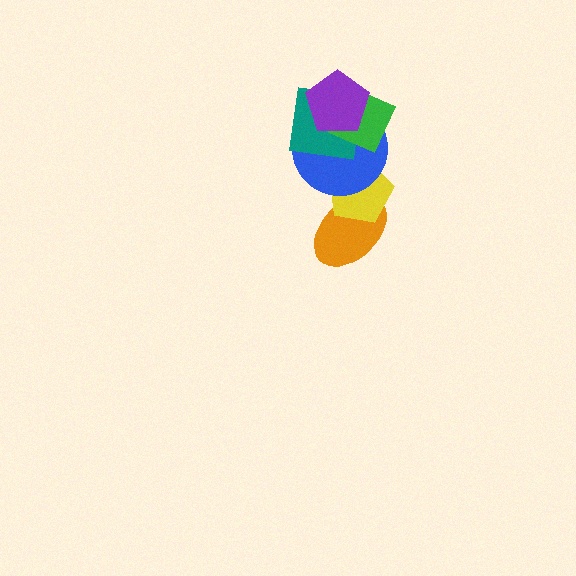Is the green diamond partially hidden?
Yes, it is partially covered by another shape.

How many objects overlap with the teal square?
3 objects overlap with the teal square.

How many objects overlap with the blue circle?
4 objects overlap with the blue circle.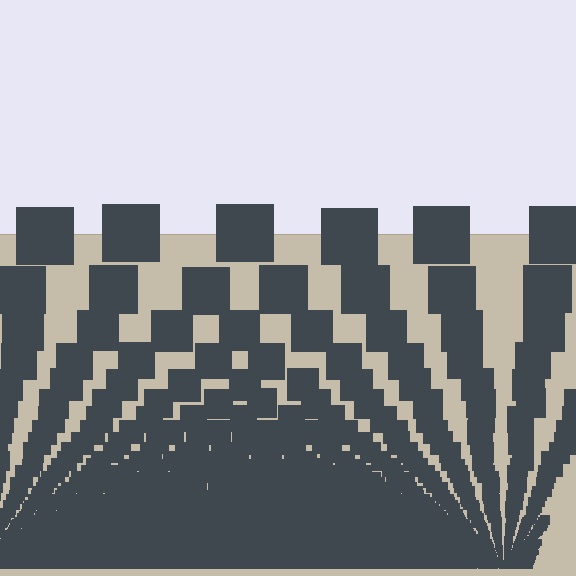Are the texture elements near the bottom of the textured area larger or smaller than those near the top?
Smaller. The gradient is inverted — elements near the bottom are smaller and denser.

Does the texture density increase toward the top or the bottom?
Density increases toward the bottom.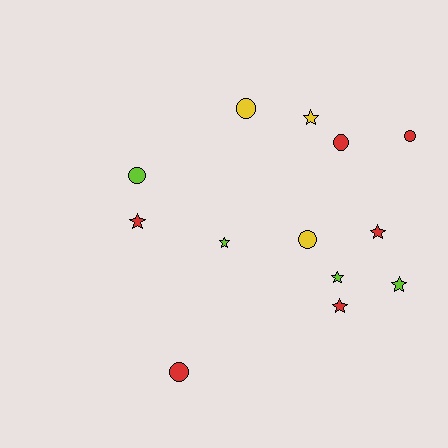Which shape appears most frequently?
Star, with 7 objects.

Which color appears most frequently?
Red, with 6 objects.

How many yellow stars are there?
There is 1 yellow star.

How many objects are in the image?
There are 13 objects.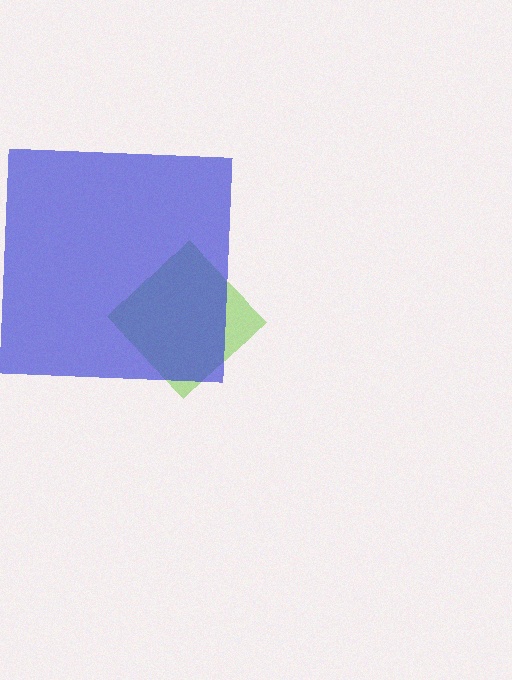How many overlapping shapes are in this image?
There are 2 overlapping shapes in the image.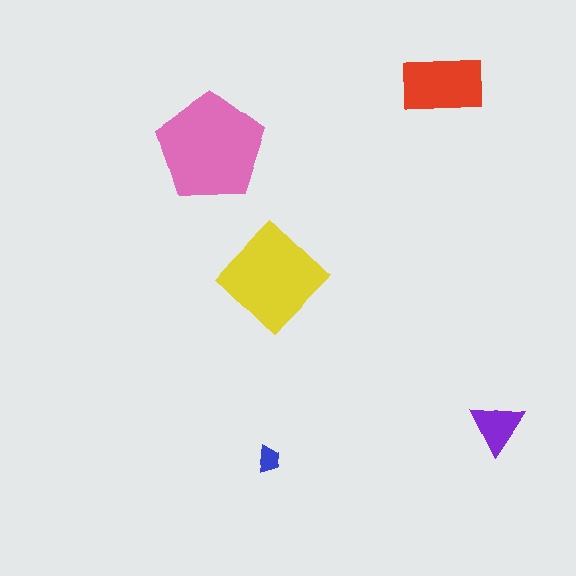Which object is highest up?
The red rectangle is topmost.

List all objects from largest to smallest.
The pink pentagon, the yellow diamond, the red rectangle, the purple triangle, the blue trapezoid.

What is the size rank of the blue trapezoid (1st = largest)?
5th.